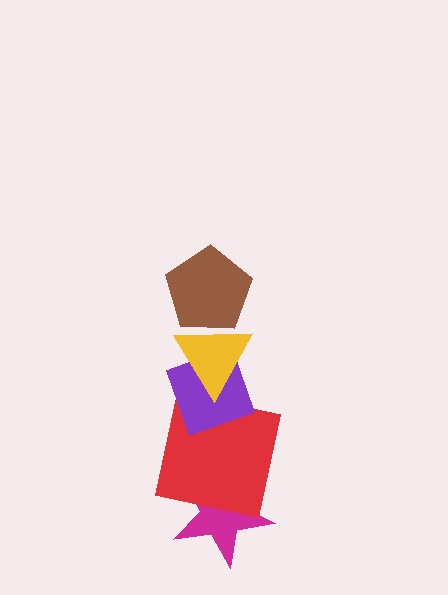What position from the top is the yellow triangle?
The yellow triangle is 2nd from the top.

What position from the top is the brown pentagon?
The brown pentagon is 1st from the top.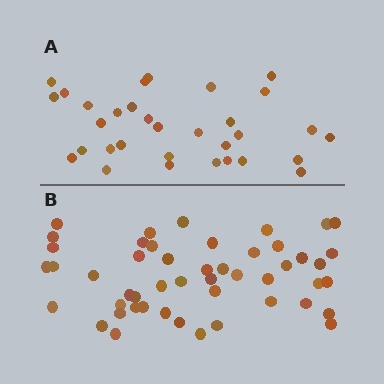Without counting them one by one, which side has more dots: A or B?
Region B (the bottom region) has more dots.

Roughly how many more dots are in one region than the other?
Region B has approximately 15 more dots than region A.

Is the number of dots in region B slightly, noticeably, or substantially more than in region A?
Region B has substantially more. The ratio is roughly 1.5 to 1.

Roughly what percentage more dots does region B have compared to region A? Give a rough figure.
About 55% more.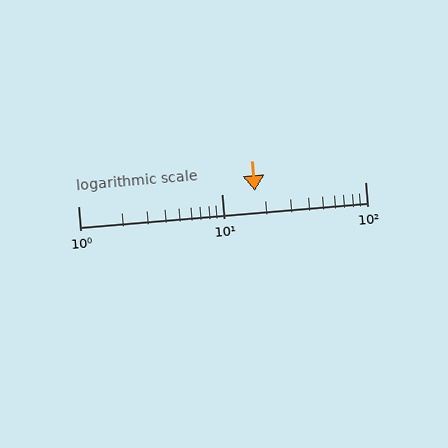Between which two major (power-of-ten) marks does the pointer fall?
The pointer is between 10 and 100.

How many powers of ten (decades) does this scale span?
The scale spans 2 decades, from 1 to 100.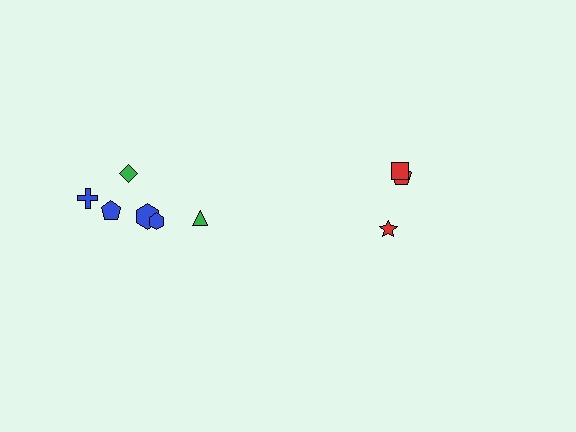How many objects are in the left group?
There are 6 objects.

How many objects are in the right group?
There are 3 objects.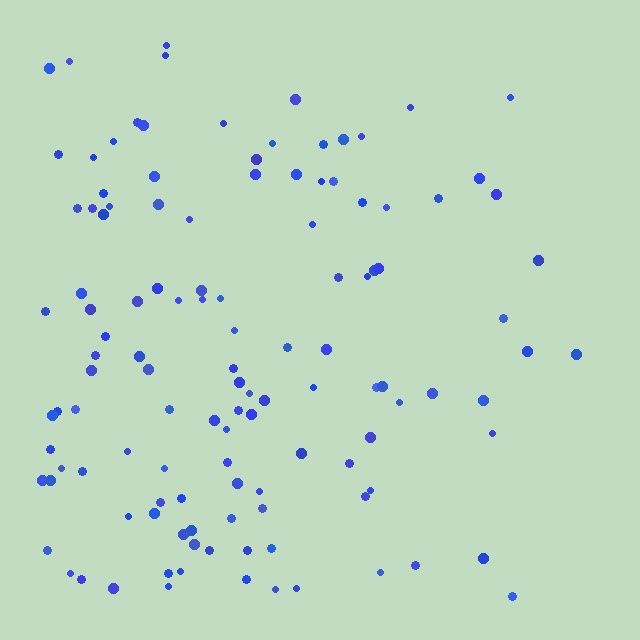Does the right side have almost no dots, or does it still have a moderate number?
Still a moderate number, just noticeably fewer than the left.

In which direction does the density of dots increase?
From right to left, with the left side densest.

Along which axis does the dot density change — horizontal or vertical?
Horizontal.